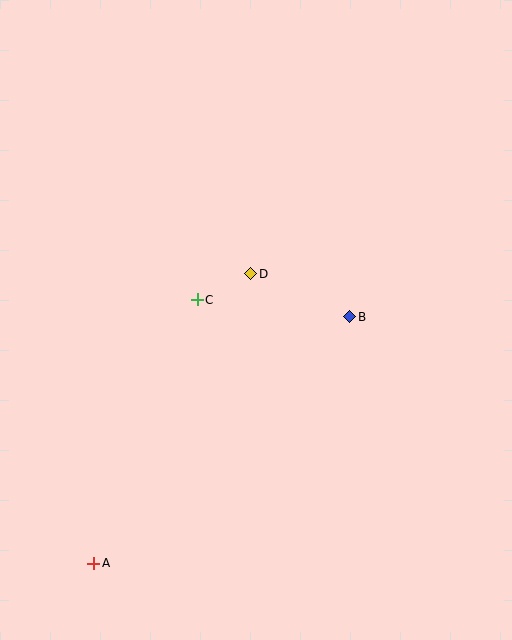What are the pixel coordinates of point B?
Point B is at (350, 317).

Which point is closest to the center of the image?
Point D at (251, 274) is closest to the center.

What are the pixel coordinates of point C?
Point C is at (197, 300).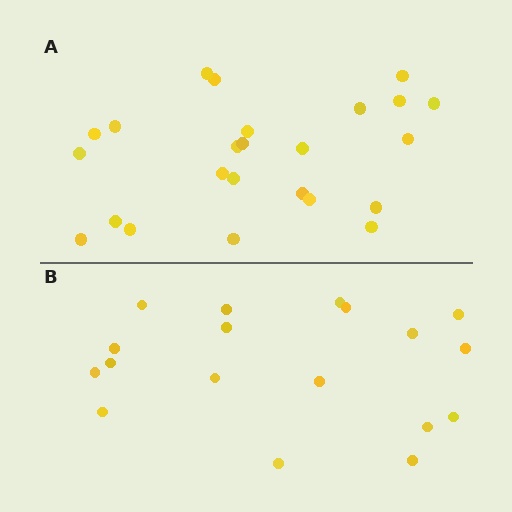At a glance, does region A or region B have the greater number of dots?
Region A (the top region) has more dots.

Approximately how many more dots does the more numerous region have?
Region A has about 6 more dots than region B.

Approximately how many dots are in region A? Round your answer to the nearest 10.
About 20 dots. (The exact count is 24, which rounds to 20.)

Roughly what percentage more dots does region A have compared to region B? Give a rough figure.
About 35% more.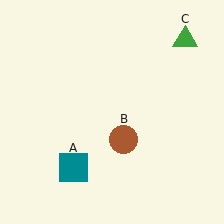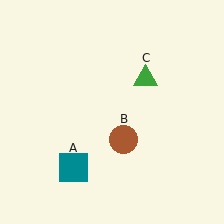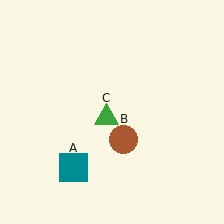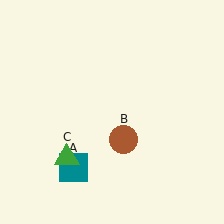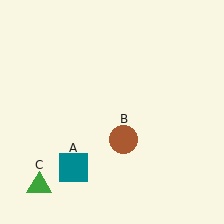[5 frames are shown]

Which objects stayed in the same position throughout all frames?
Teal square (object A) and brown circle (object B) remained stationary.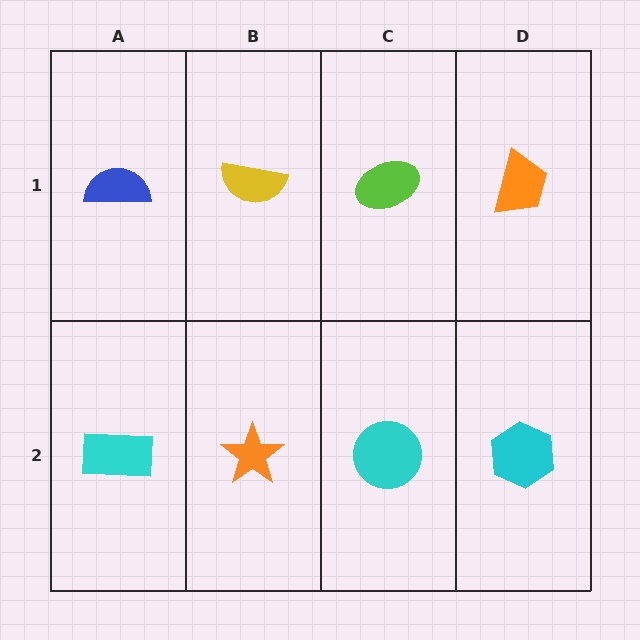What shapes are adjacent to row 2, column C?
A lime ellipse (row 1, column C), an orange star (row 2, column B), a cyan hexagon (row 2, column D).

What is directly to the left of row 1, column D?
A lime ellipse.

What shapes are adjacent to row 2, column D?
An orange trapezoid (row 1, column D), a cyan circle (row 2, column C).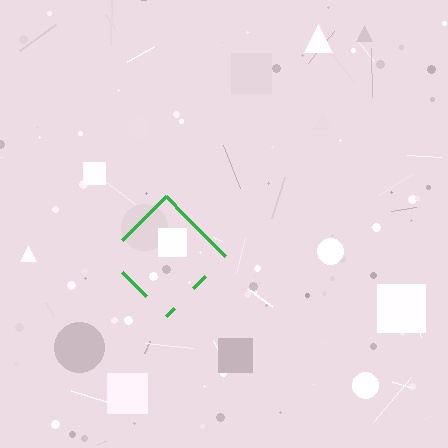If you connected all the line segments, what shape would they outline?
They would outline a diamond.